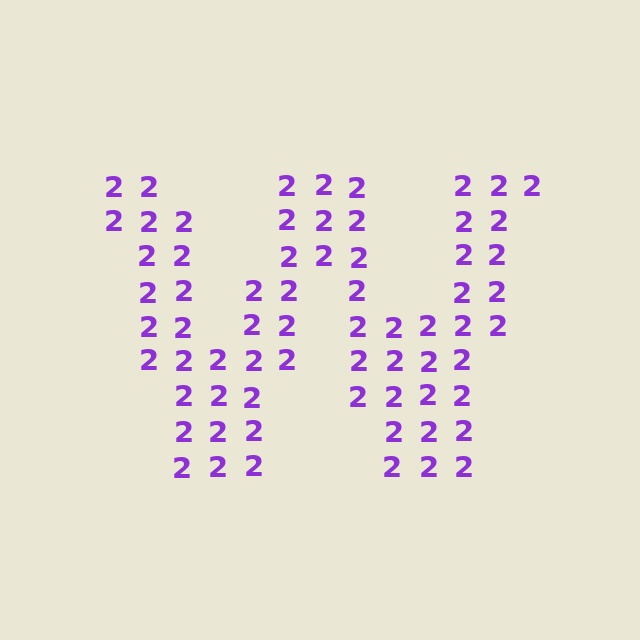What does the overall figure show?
The overall figure shows the letter W.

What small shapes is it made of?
It is made of small digit 2's.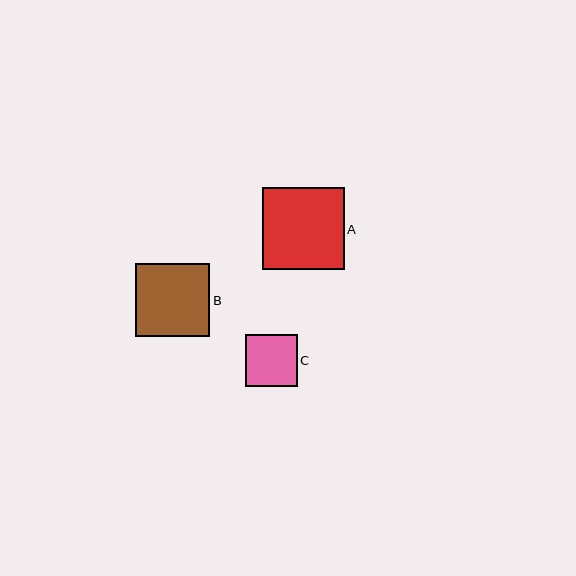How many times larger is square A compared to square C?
Square A is approximately 1.6 times the size of square C.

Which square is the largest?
Square A is the largest with a size of approximately 82 pixels.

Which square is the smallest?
Square C is the smallest with a size of approximately 52 pixels.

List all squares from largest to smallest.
From largest to smallest: A, B, C.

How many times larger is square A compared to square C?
Square A is approximately 1.6 times the size of square C.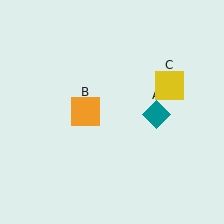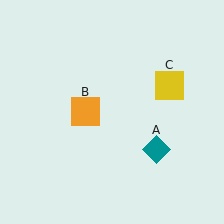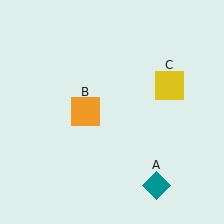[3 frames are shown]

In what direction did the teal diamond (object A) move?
The teal diamond (object A) moved down.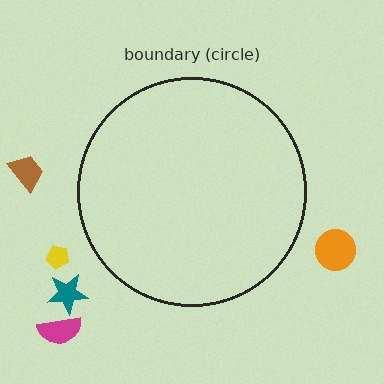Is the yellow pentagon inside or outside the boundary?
Outside.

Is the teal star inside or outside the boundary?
Outside.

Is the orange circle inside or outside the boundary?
Outside.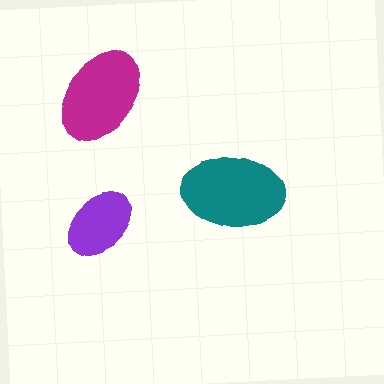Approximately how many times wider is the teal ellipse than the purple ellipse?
About 1.5 times wider.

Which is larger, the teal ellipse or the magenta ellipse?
The teal one.